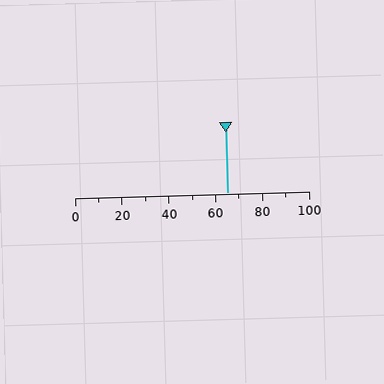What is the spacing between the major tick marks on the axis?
The major ticks are spaced 20 apart.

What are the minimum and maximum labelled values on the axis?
The axis runs from 0 to 100.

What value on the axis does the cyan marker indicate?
The marker indicates approximately 65.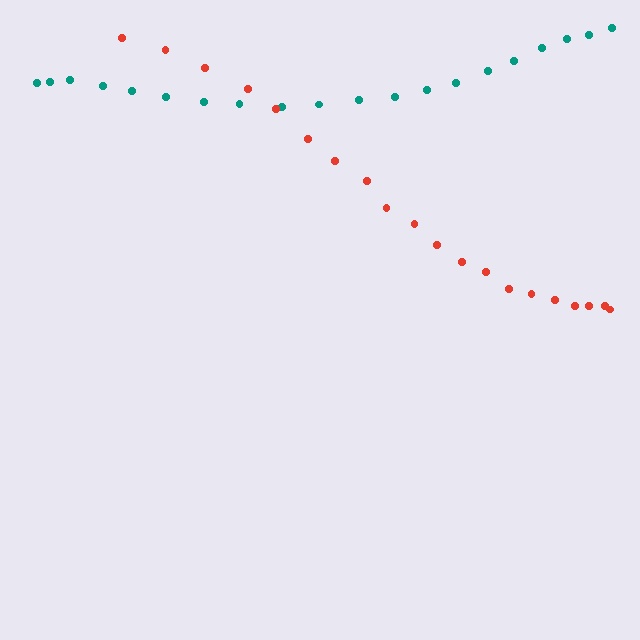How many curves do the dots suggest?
There are 2 distinct paths.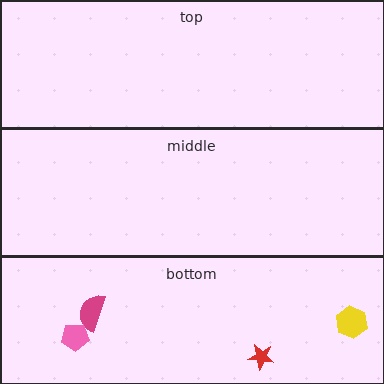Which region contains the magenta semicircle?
The bottom region.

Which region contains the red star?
The bottom region.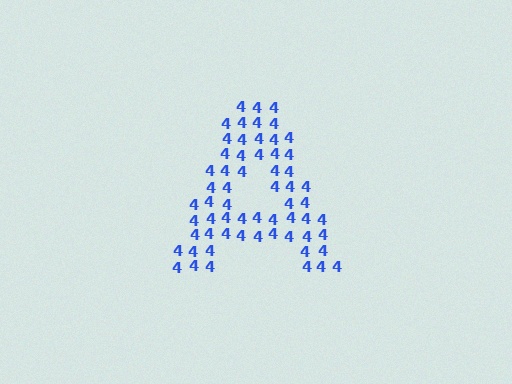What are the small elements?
The small elements are digit 4's.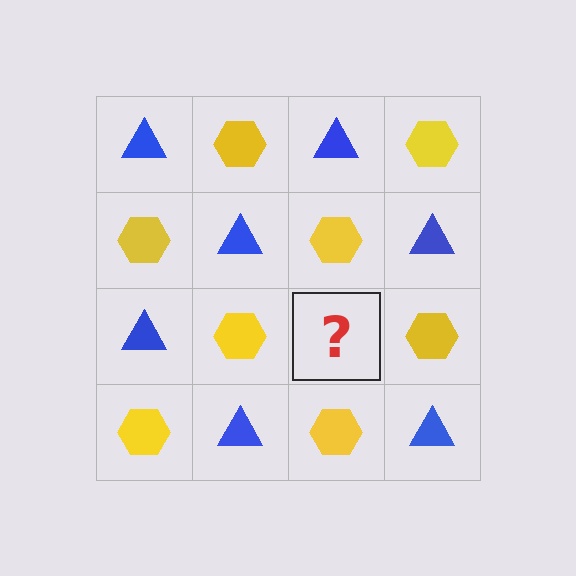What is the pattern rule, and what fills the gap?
The rule is that it alternates blue triangle and yellow hexagon in a checkerboard pattern. The gap should be filled with a blue triangle.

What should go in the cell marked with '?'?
The missing cell should contain a blue triangle.